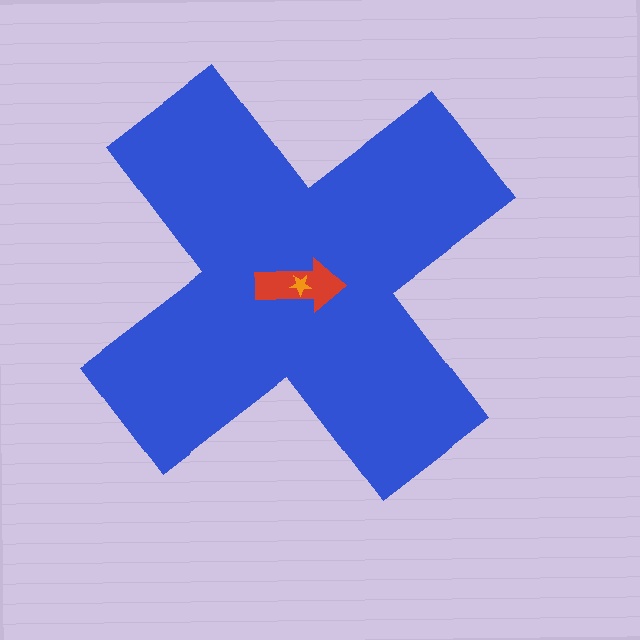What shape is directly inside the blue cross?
The red arrow.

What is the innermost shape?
The orange star.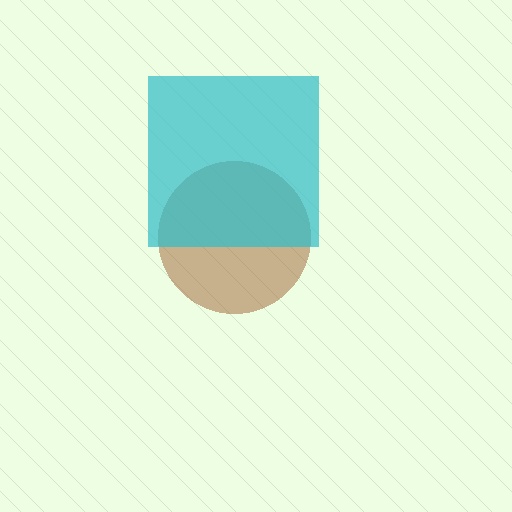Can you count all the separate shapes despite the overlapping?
Yes, there are 2 separate shapes.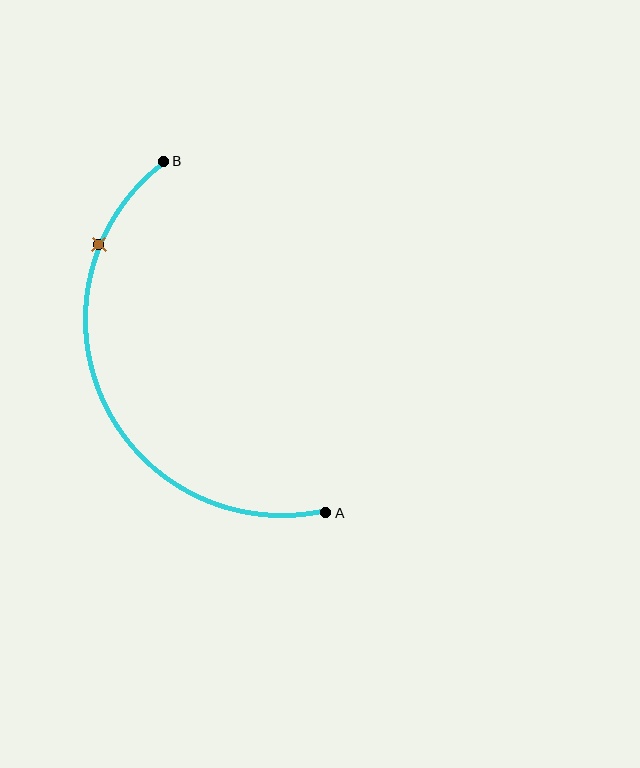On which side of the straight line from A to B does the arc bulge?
The arc bulges to the left of the straight line connecting A and B.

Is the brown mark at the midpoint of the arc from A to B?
No. The brown mark lies on the arc but is closer to endpoint B. The arc midpoint would be at the point on the curve equidistant along the arc from both A and B.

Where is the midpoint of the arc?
The arc midpoint is the point on the curve farthest from the straight line joining A and B. It sits to the left of that line.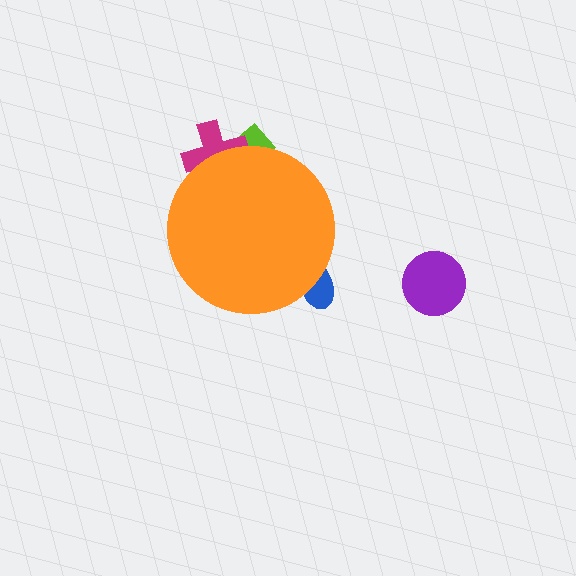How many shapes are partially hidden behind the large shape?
3 shapes are partially hidden.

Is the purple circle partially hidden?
No, the purple circle is fully visible.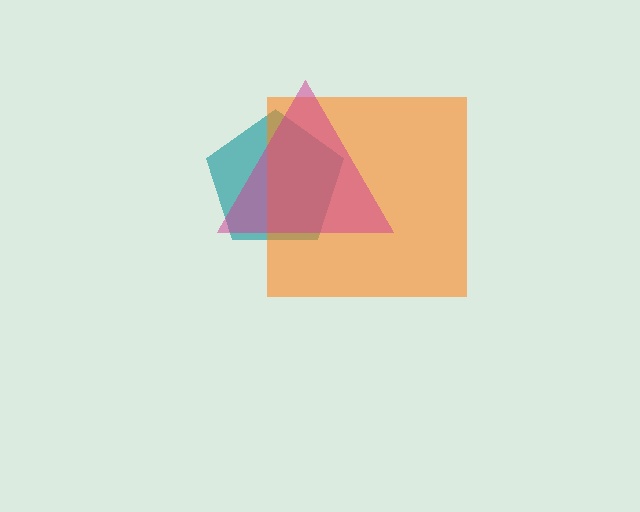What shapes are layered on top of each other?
The layered shapes are: a teal pentagon, an orange square, a magenta triangle.